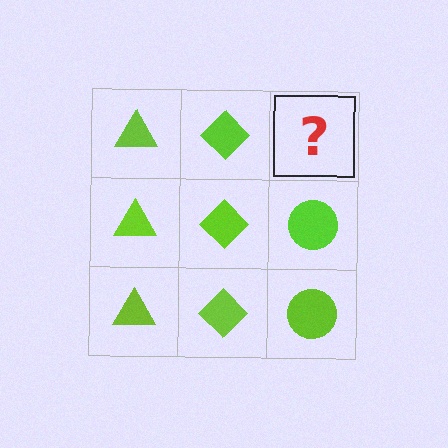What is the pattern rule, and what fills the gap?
The rule is that each column has a consistent shape. The gap should be filled with a lime circle.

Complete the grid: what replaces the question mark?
The question mark should be replaced with a lime circle.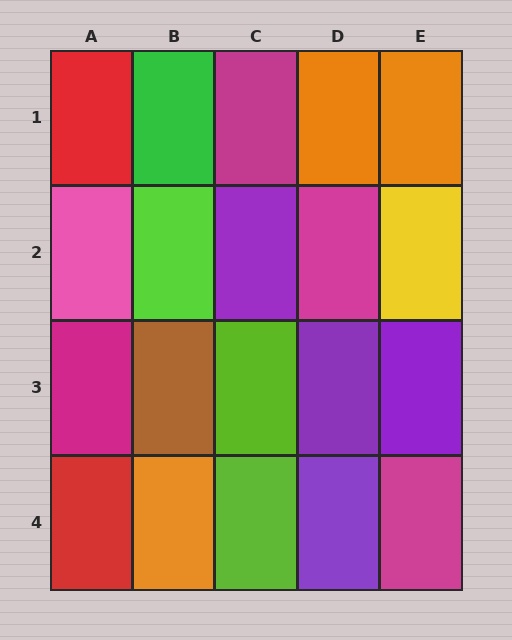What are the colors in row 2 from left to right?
Pink, lime, purple, magenta, yellow.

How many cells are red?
2 cells are red.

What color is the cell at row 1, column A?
Red.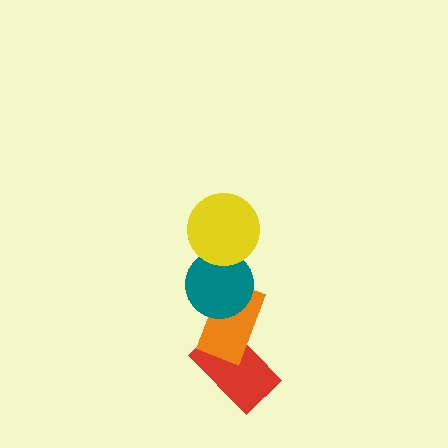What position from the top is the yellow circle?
The yellow circle is 1st from the top.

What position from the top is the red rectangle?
The red rectangle is 4th from the top.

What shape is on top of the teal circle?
The yellow circle is on top of the teal circle.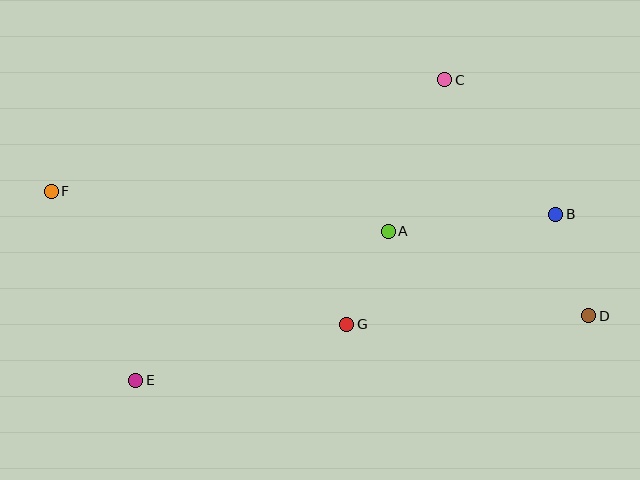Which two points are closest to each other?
Points A and G are closest to each other.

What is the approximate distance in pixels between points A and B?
The distance between A and B is approximately 168 pixels.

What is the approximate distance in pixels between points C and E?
The distance between C and E is approximately 431 pixels.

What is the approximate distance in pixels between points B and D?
The distance between B and D is approximately 107 pixels.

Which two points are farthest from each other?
Points D and F are farthest from each other.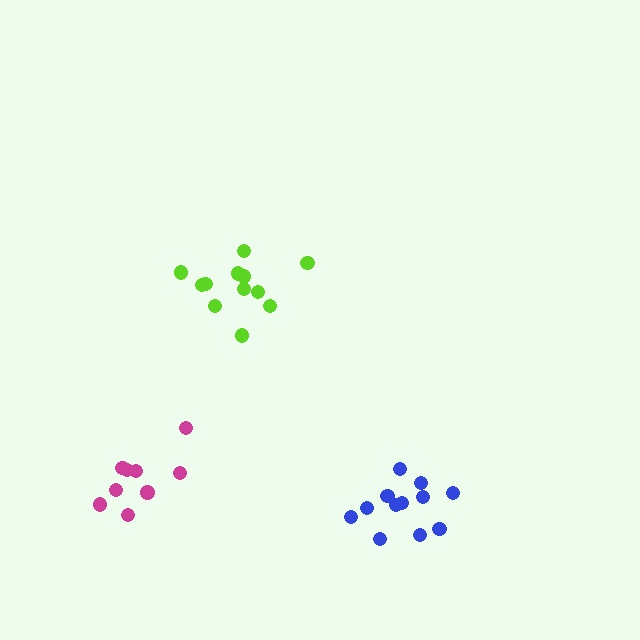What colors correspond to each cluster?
The clusters are colored: lime, magenta, blue.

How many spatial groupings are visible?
There are 3 spatial groupings.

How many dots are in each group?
Group 1: 12 dots, Group 2: 9 dots, Group 3: 12 dots (33 total).